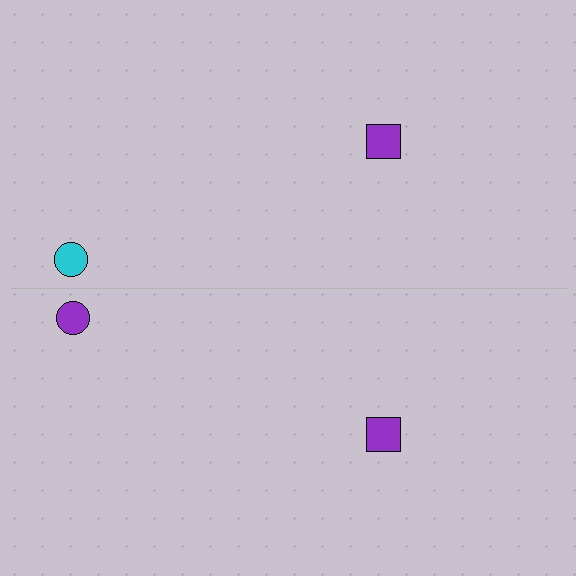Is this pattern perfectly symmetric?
No, the pattern is not perfectly symmetric. The purple circle on the bottom side breaks the symmetry — its mirror counterpart is cyan.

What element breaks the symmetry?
The purple circle on the bottom side breaks the symmetry — its mirror counterpart is cyan.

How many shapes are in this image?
There are 4 shapes in this image.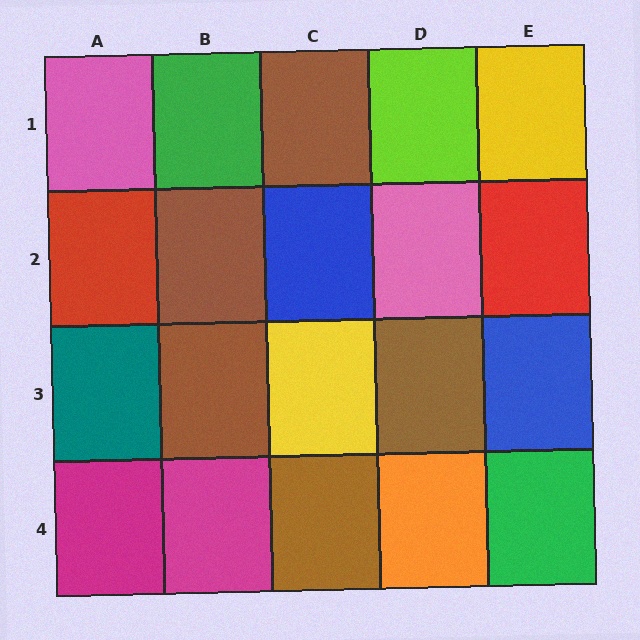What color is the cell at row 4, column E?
Green.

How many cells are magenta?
2 cells are magenta.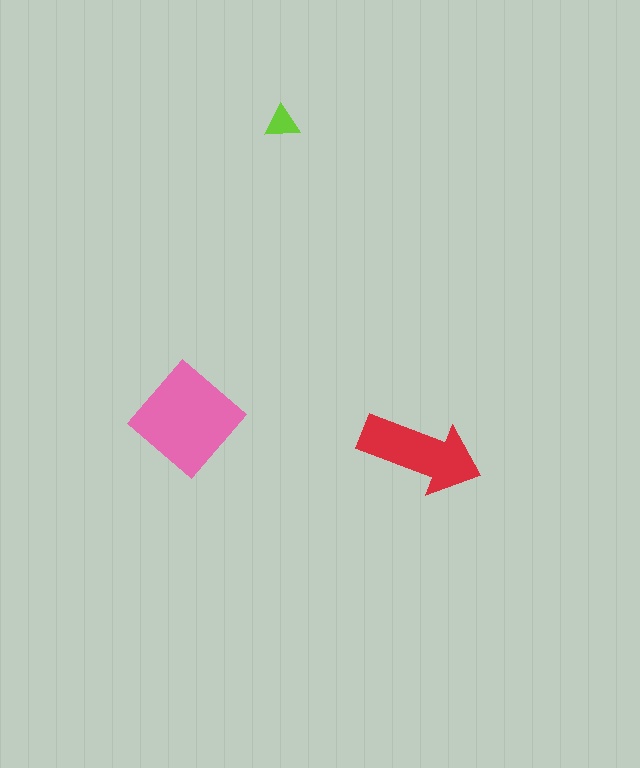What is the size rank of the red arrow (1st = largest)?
2nd.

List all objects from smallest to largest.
The lime triangle, the red arrow, the pink diamond.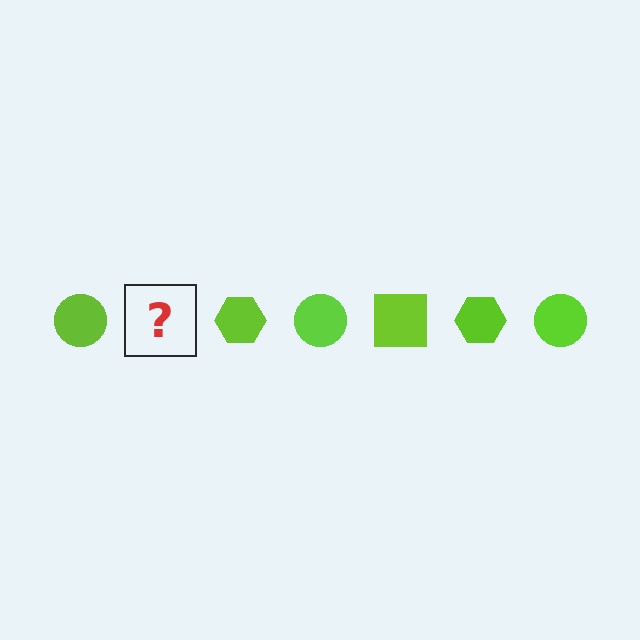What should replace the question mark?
The question mark should be replaced with a lime square.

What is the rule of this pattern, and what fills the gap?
The rule is that the pattern cycles through circle, square, hexagon shapes in lime. The gap should be filled with a lime square.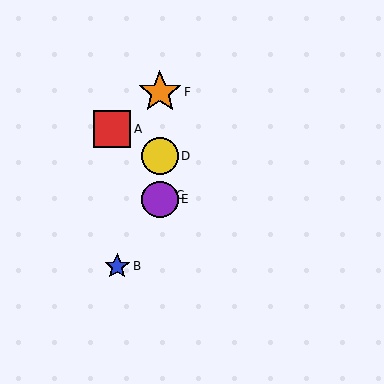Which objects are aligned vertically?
Objects C, D, E, F are aligned vertically.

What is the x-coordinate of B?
Object B is at x≈117.